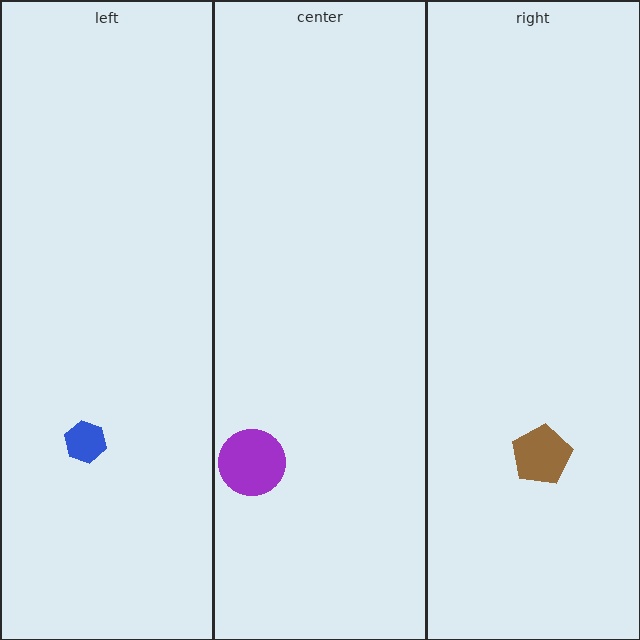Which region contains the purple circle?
The center region.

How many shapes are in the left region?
1.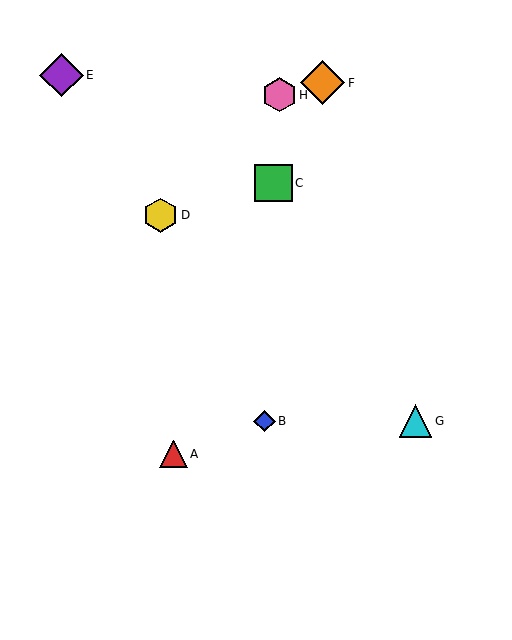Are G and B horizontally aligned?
Yes, both are at y≈421.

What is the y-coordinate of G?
Object G is at y≈421.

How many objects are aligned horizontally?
2 objects (B, G) are aligned horizontally.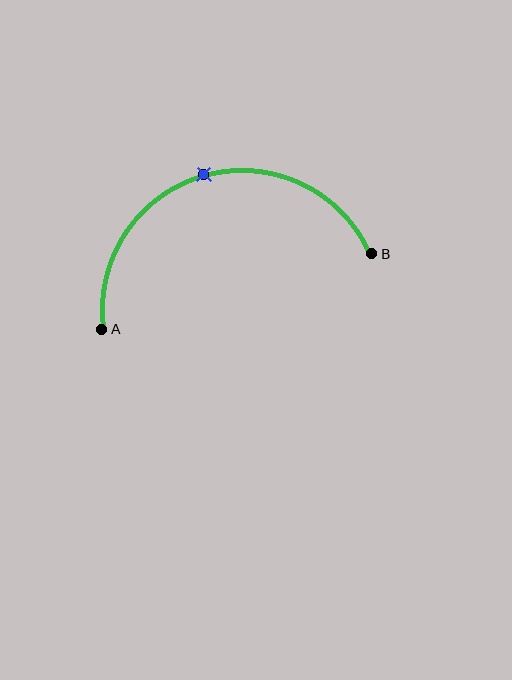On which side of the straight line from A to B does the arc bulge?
The arc bulges above the straight line connecting A and B.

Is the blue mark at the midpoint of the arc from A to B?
Yes. The blue mark lies on the arc at equal arc-length from both A and B — it is the arc midpoint.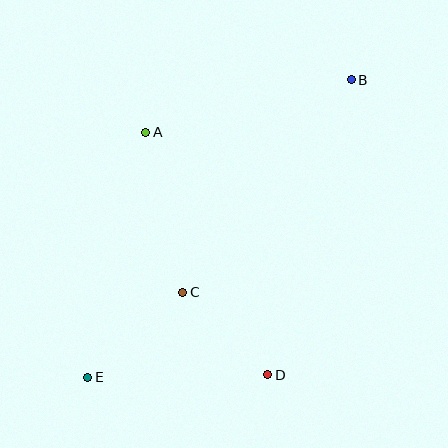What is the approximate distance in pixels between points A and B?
The distance between A and B is approximately 212 pixels.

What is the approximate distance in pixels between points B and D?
The distance between B and D is approximately 306 pixels.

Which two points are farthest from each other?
Points B and E are farthest from each other.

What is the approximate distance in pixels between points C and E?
The distance between C and E is approximately 127 pixels.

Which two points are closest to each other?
Points C and D are closest to each other.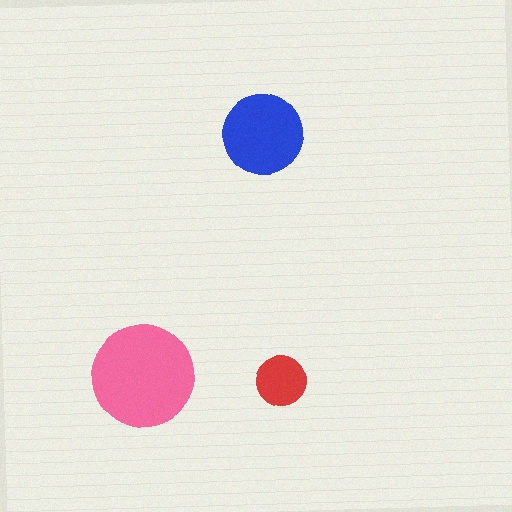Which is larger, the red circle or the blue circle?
The blue one.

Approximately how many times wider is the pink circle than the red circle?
About 2 times wider.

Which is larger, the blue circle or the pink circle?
The pink one.